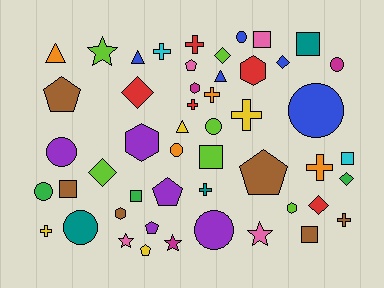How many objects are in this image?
There are 50 objects.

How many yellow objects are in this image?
There are 4 yellow objects.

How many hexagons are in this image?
There are 5 hexagons.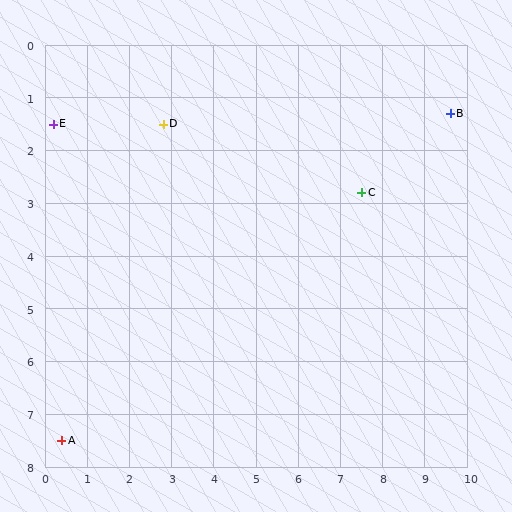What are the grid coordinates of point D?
Point D is at approximately (2.8, 1.5).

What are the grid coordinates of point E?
Point E is at approximately (0.2, 1.5).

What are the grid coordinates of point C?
Point C is at approximately (7.5, 2.8).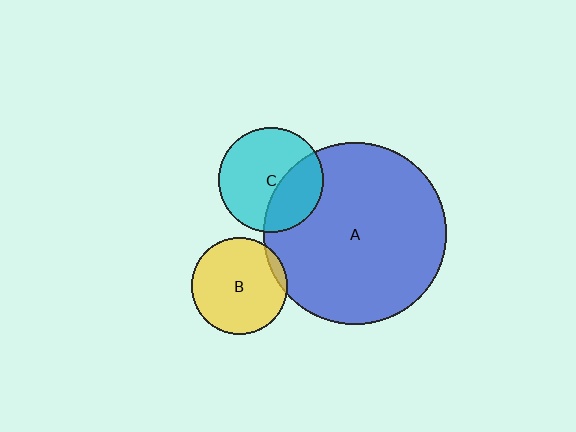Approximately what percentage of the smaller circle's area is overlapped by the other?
Approximately 35%.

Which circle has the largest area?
Circle A (blue).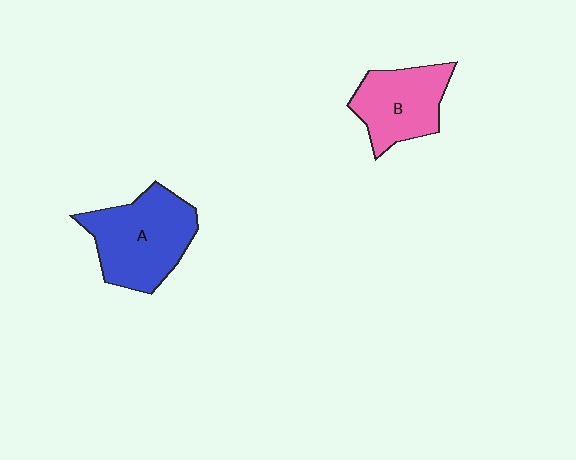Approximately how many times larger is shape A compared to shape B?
Approximately 1.3 times.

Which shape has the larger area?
Shape A (blue).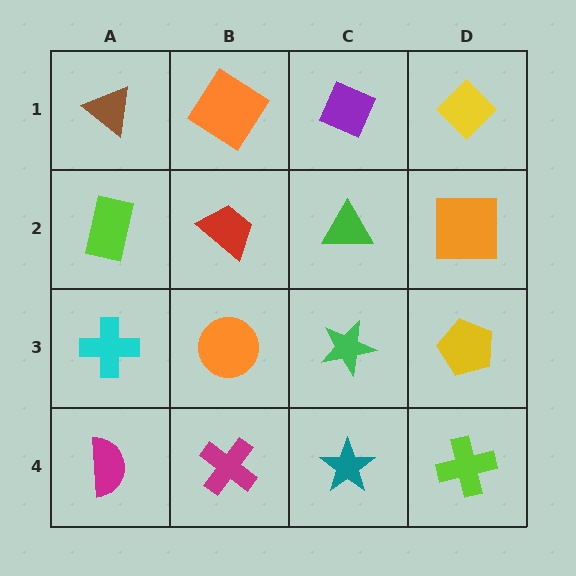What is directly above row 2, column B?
An orange diamond.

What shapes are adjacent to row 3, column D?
An orange square (row 2, column D), a lime cross (row 4, column D), a green star (row 3, column C).